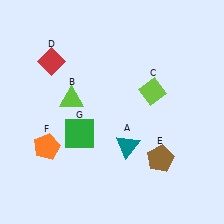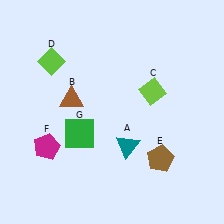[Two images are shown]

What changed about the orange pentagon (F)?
In Image 1, F is orange. In Image 2, it changed to magenta.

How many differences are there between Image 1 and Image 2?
There are 3 differences between the two images.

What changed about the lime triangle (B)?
In Image 1, B is lime. In Image 2, it changed to brown.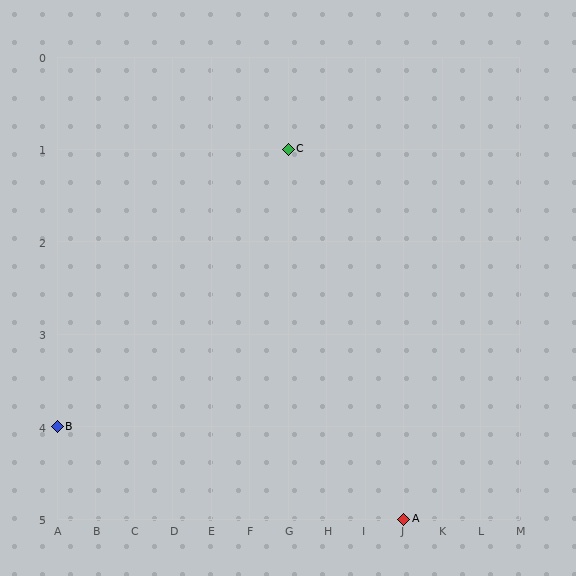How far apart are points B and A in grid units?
Points B and A are 9 columns and 1 row apart (about 9.1 grid units diagonally).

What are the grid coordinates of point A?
Point A is at grid coordinates (J, 5).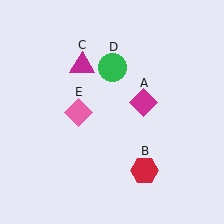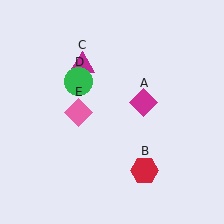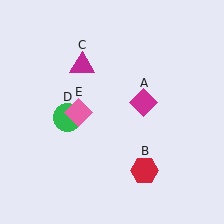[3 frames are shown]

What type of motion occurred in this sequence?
The green circle (object D) rotated counterclockwise around the center of the scene.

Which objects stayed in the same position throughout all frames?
Magenta diamond (object A) and red hexagon (object B) and magenta triangle (object C) and pink diamond (object E) remained stationary.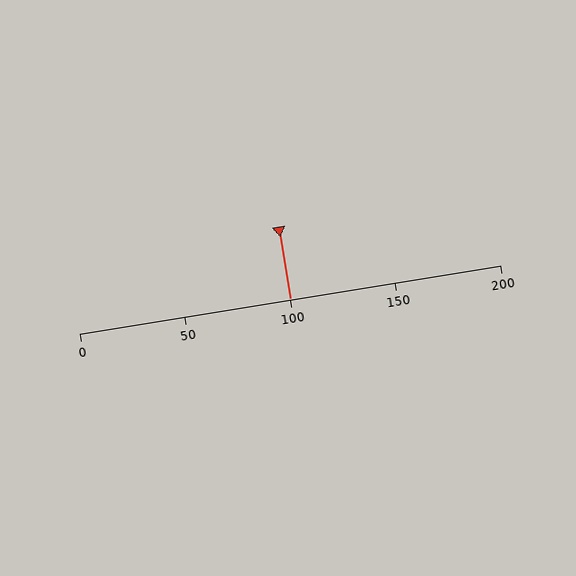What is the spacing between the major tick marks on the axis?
The major ticks are spaced 50 apart.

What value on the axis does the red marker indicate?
The marker indicates approximately 100.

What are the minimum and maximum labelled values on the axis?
The axis runs from 0 to 200.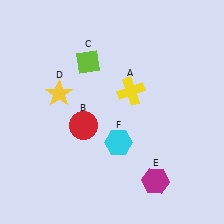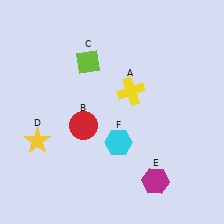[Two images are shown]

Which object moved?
The yellow star (D) moved down.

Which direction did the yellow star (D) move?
The yellow star (D) moved down.